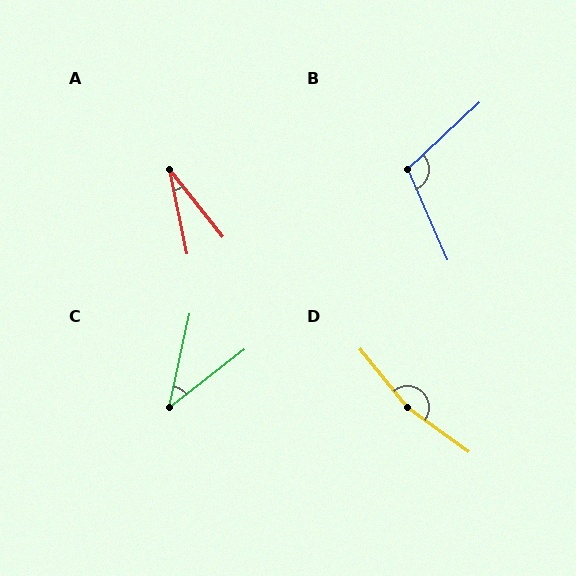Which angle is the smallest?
A, at approximately 27 degrees.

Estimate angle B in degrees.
Approximately 109 degrees.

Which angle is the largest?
D, at approximately 165 degrees.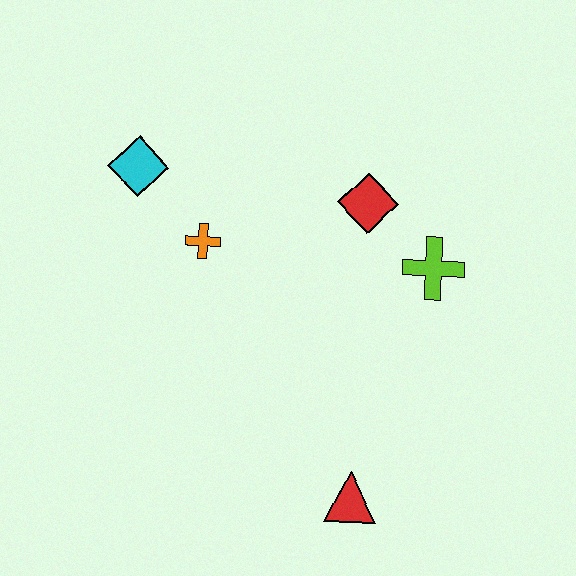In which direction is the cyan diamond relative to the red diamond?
The cyan diamond is to the left of the red diamond.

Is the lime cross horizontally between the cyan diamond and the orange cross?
No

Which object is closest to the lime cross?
The red diamond is closest to the lime cross.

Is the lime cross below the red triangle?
No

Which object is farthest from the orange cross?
The red triangle is farthest from the orange cross.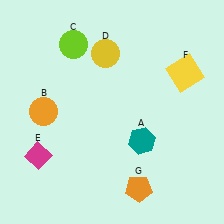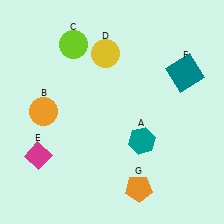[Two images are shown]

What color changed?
The square (F) changed from yellow in Image 1 to teal in Image 2.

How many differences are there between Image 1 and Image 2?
There is 1 difference between the two images.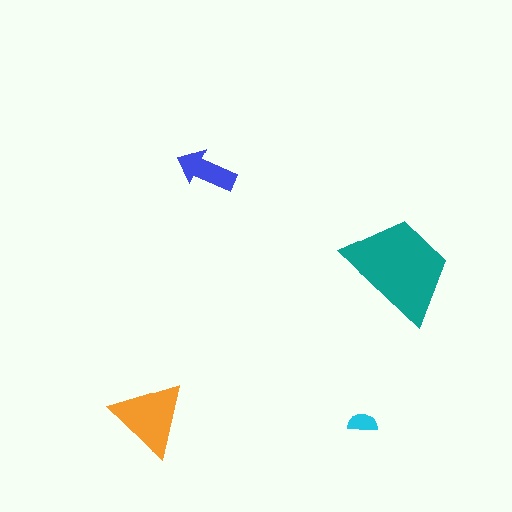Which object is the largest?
The teal trapezoid.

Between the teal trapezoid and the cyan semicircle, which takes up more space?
The teal trapezoid.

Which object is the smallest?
The cyan semicircle.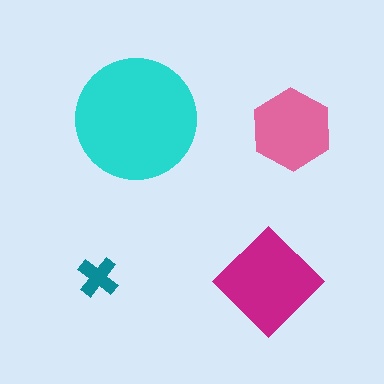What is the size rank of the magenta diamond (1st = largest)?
2nd.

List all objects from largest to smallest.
The cyan circle, the magenta diamond, the pink hexagon, the teal cross.